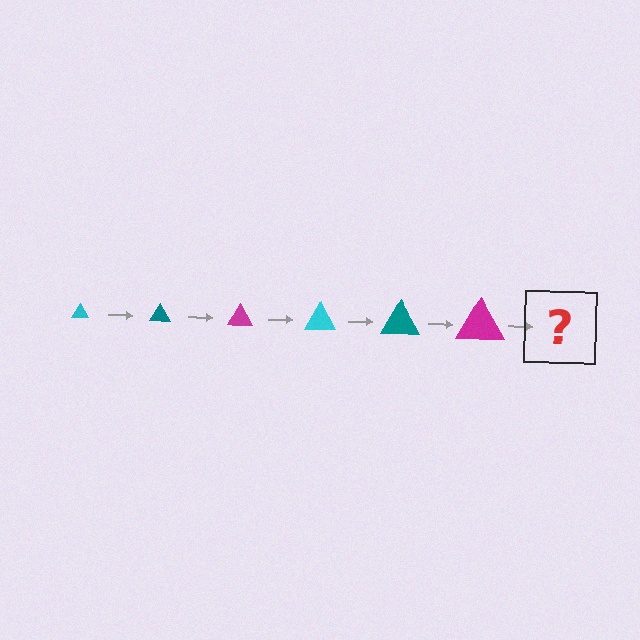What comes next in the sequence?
The next element should be a cyan triangle, larger than the previous one.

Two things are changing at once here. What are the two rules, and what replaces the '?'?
The two rules are that the triangle grows larger each step and the color cycles through cyan, teal, and magenta. The '?' should be a cyan triangle, larger than the previous one.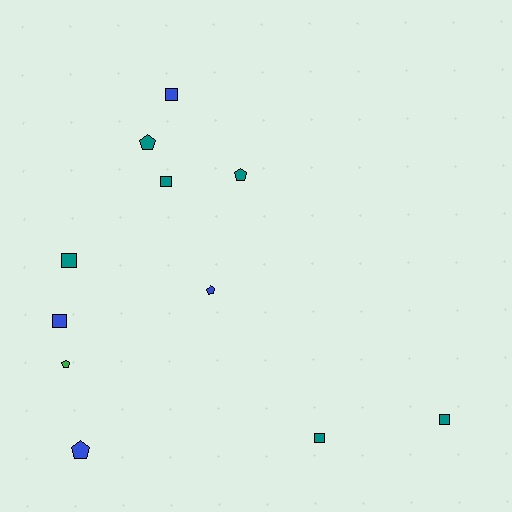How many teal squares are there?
There are 4 teal squares.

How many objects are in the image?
There are 11 objects.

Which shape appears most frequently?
Square, with 6 objects.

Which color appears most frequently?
Teal, with 6 objects.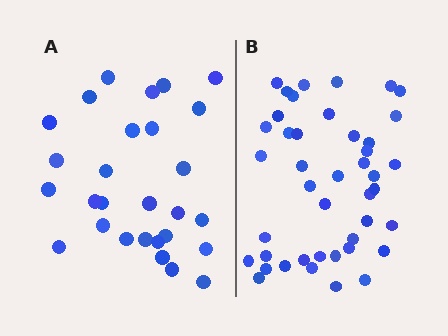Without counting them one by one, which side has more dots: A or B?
Region B (the right region) has more dots.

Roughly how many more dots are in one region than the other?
Region B has approximately 15 more dots than region A.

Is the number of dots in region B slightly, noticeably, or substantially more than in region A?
Region B has substantially more. The ratio is roughly 1.5 to 1.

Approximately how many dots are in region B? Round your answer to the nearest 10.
About 40 dots. (The exact count is 43, which rounds to 40.)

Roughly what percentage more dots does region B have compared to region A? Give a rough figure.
About 55% more.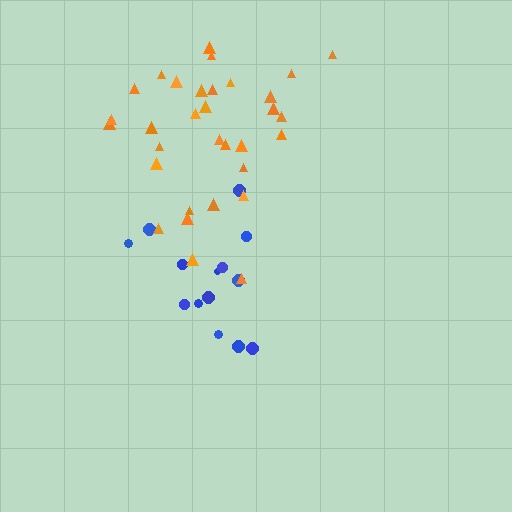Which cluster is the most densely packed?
Blue.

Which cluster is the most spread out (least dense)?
Orange.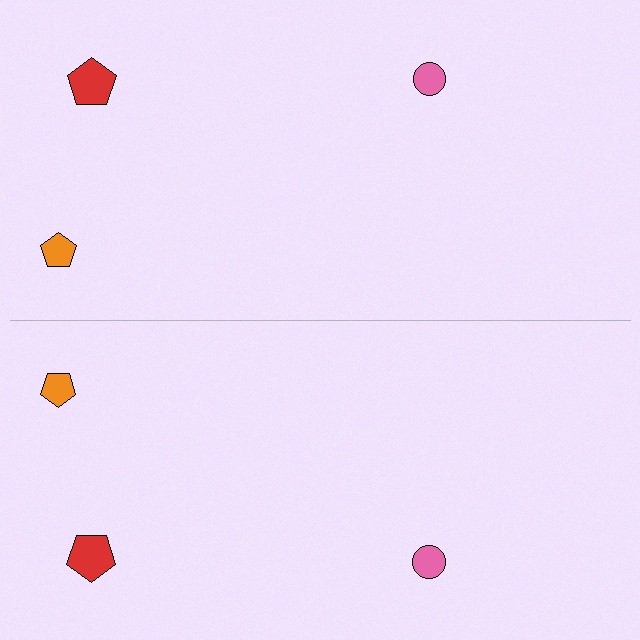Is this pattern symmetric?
Yes, this pattern has bilateral (reflection) symmetry.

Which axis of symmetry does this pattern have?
The pattern has a horizontal axis of symmetry running through the center of the image.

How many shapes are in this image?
There are 6 shapes in this image.